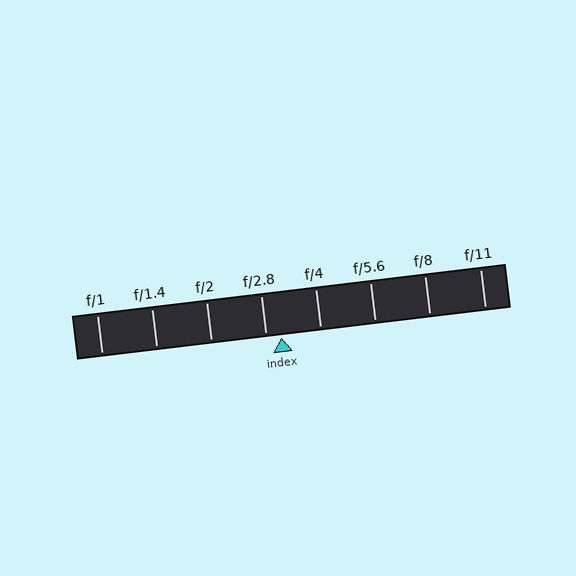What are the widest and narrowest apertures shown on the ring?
The widest aperture shown is f/1 and the narrowest is f/11.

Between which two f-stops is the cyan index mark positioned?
The index mark is between f/2.8 and f/4.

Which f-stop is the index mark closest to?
The index mark is closest to f/2.8.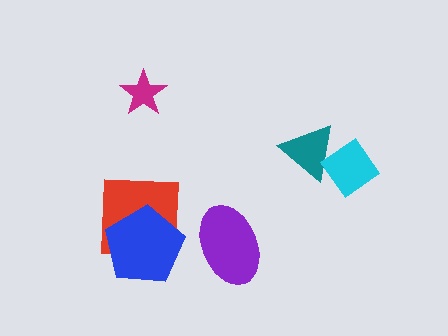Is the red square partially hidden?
Yes, it is partially covered by another shape.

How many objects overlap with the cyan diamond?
1 object overlaps with the cyan diamond.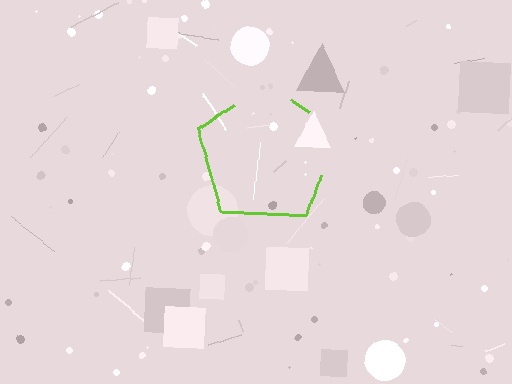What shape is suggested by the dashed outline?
The dashed outline suggests a pentagon.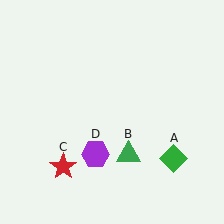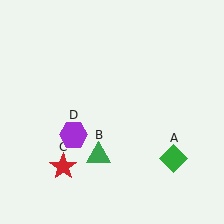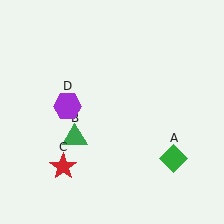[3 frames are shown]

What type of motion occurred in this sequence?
The green triangle (object B), purple hexagon (object D) rotated clockwise around the center of the scene.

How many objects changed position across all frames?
2 objects changed position: green triangle (object B), purple hexagon (object D).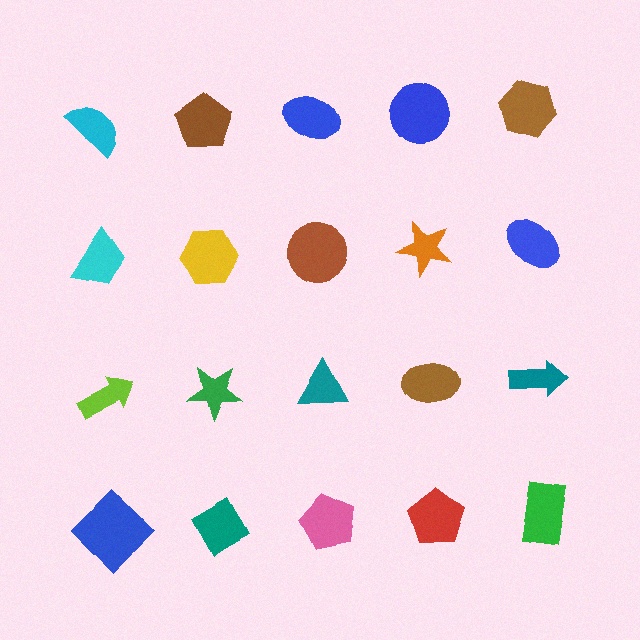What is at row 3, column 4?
A brown ellipse.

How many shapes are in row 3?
5 shapes.